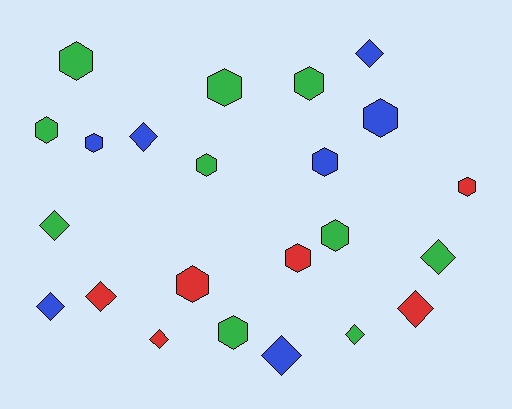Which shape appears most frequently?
Hexagon, with 13 objects.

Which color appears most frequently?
Green, with 10 objects.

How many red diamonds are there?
There are 3 red diamonds.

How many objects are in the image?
There are 23 objects.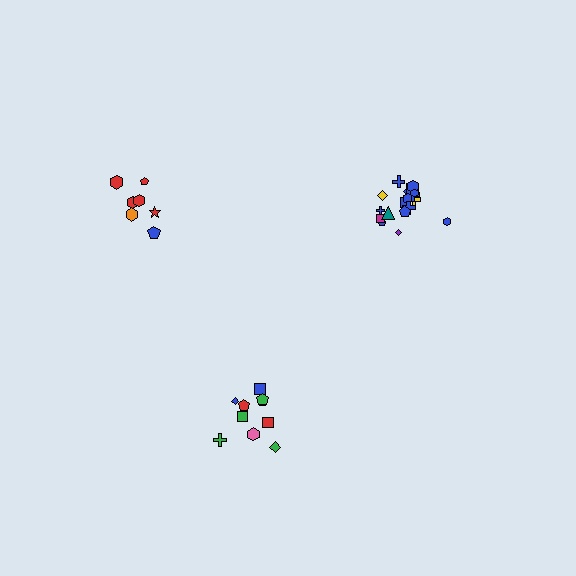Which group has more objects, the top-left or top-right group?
The top-right group.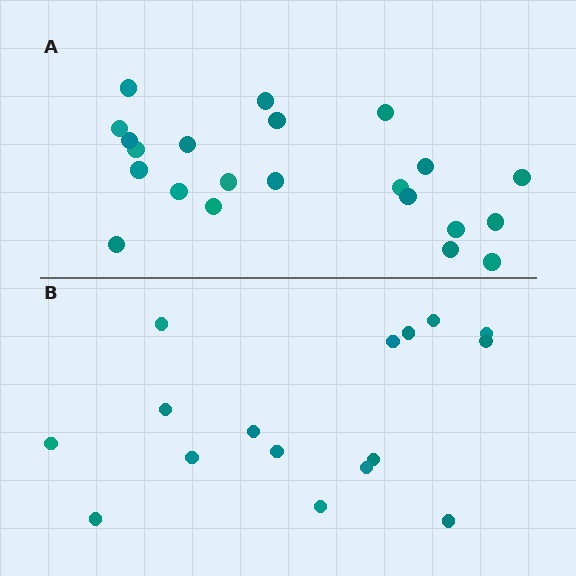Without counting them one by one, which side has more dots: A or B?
Region A (the top region) has more dots.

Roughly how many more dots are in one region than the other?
Region A has about 6 more dots than region B.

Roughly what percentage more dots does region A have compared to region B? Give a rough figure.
About 40% more.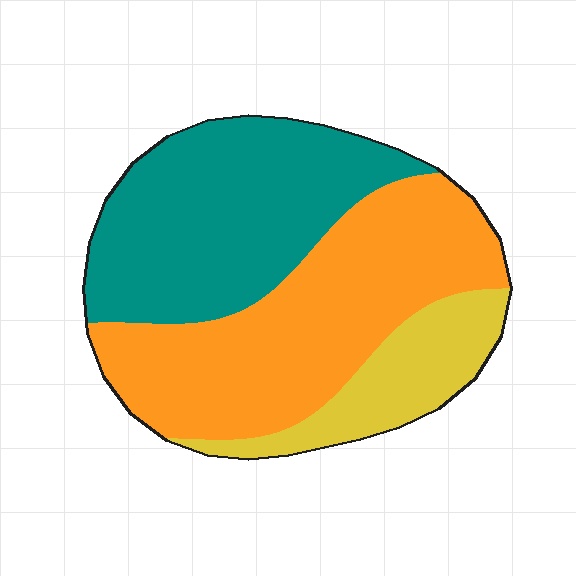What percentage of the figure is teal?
Teal covers 39% of the figure.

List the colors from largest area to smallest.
From largest to smallest: orange, teal, yellow.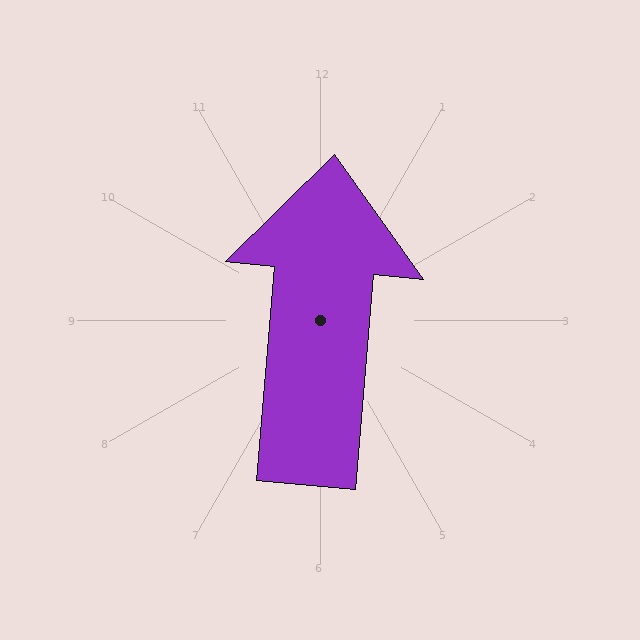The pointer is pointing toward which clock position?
Roughly 12 o'clock.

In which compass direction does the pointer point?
North.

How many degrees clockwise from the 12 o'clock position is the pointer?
Approximately 5 degrees.